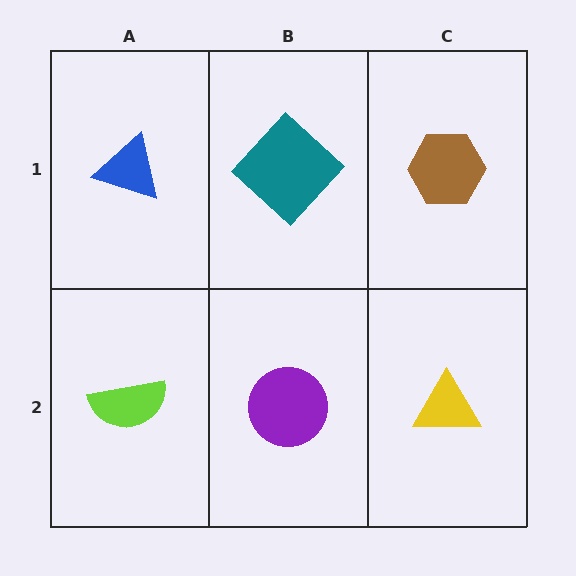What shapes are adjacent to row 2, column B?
A teal diamond (row 1, column B), a lime semicircle (row 2, column A), a yellow triangle (row 2, column C).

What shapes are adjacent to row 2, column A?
A blue triangle (row 1, column A), a purple circle (row 2, column B).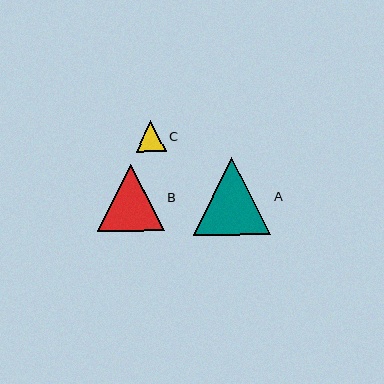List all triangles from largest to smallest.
From largest to smallest: A, B, C.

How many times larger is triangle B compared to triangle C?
Triangle B is approximately 2.2 times the size of triangle C.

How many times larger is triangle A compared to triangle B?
Triangle A is approximately 1.2 times the size of triangle B.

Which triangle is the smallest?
Triangle C is the smallest with a size of approximately 30 pixels.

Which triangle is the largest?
Triangle A is the largest with a size of approximately 77 pixels.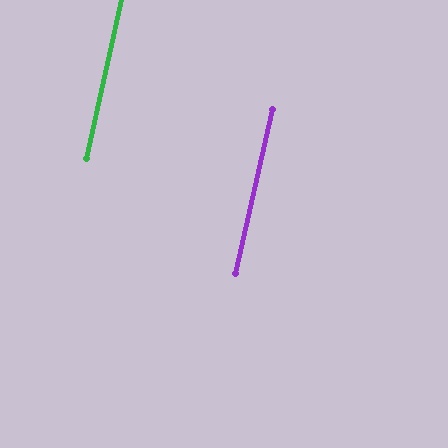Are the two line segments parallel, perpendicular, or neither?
Parallel — their directions differ by only 0.4°.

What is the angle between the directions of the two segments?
Approximately 0 degrees.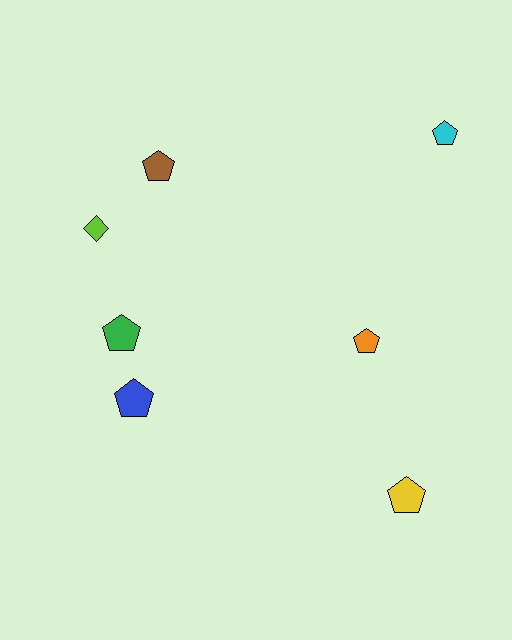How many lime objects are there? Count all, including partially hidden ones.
There is 1 lime object.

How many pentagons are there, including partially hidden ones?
There are 6 pentagons.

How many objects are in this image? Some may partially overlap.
There are 7 objects.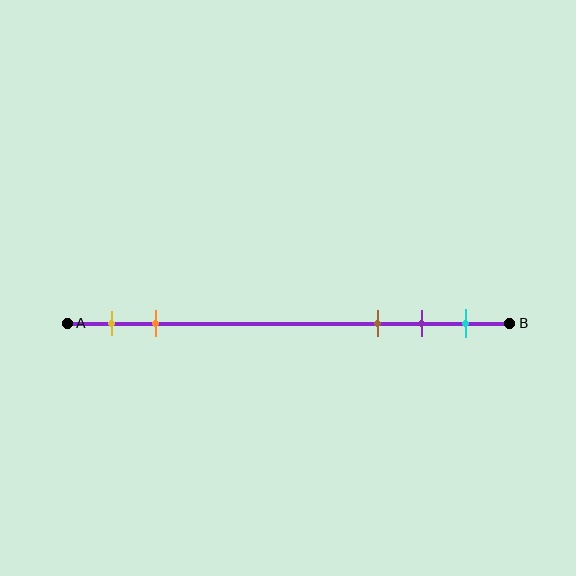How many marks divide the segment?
There are 5 marks dividing the segment.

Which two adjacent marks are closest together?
The purple and cyan marks are the closest adjacent pair.